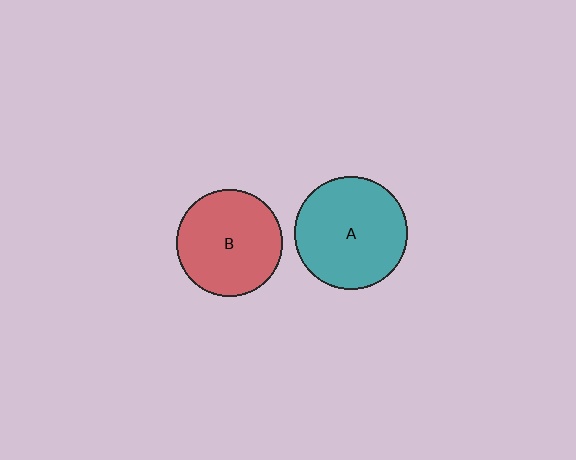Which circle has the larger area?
Circle A (teal).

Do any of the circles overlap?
No, none of the circles overlap.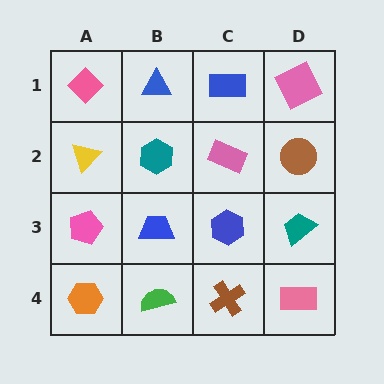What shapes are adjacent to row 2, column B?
A blue triangle (row 1, column B), a blue trapezoid (row 3, column B), a yellow triangle (row 2, column A), a pink rectangle (row 2, column C).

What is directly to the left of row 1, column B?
A pink diamond.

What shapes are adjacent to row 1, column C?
A pink rectangle (row 2, column C), a blue triangle (row 1, column B), a pink square (row 1, column D).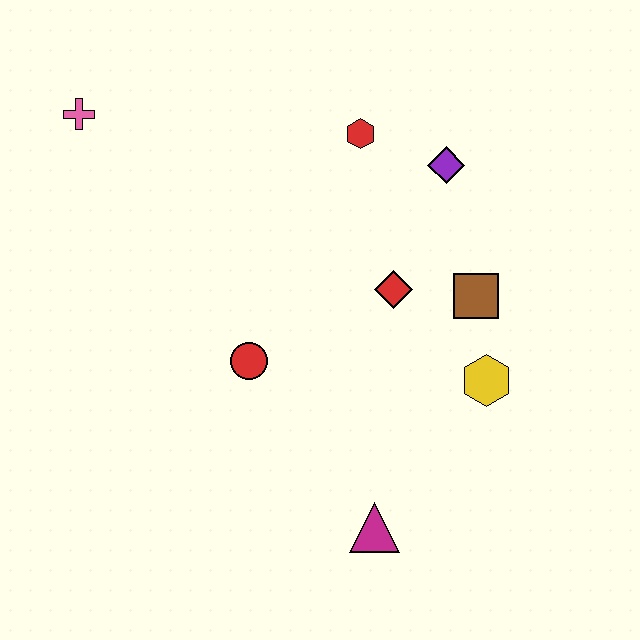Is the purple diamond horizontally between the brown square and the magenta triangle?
Yes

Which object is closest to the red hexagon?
The purple diamond is closest to the red hexagon.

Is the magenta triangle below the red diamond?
Yes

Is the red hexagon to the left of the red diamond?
Yes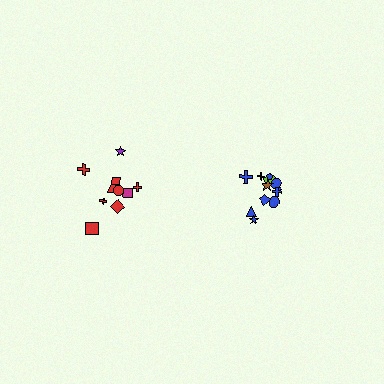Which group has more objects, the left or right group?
The right group.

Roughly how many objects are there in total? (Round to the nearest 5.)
Roughly 20 objects in total.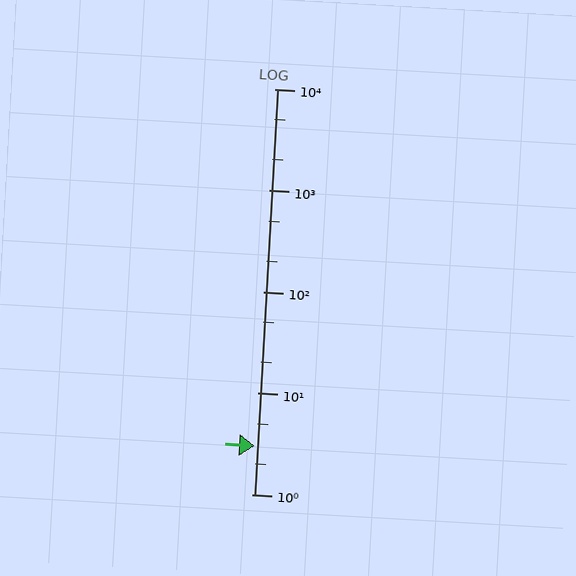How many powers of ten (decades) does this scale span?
The scale spans 4 decades, from 1 to 10000.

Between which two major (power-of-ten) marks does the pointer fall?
The pointer is between 1 and 10.